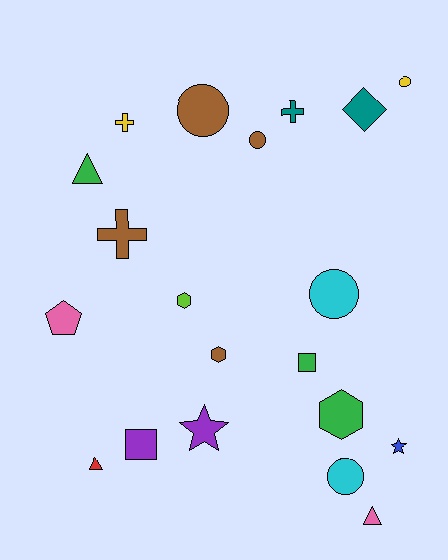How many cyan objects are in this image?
There are 2 cyan objects.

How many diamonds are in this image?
There is 1 diamond.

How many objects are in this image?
There are 20 objects.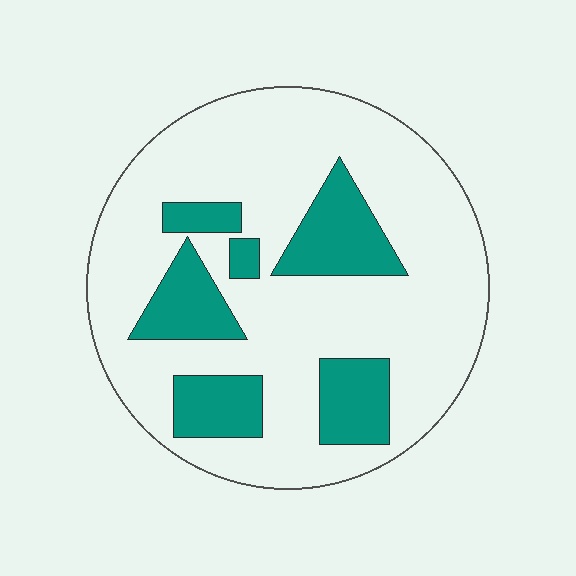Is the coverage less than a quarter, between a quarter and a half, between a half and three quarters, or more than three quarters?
Less than a quarter.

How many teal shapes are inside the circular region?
6.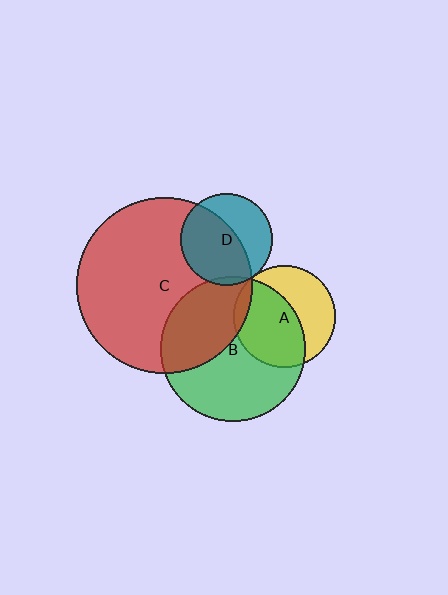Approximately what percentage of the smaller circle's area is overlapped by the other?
Approximately 55%.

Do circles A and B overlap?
Yes.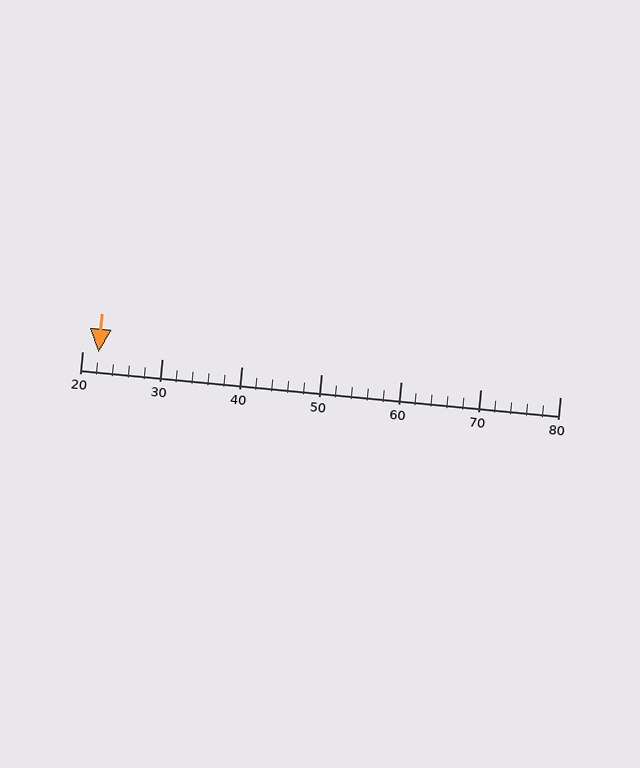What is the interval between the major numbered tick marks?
The major tick marks are spaced 10 units apart.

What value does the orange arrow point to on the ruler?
The orange arrow points to approximately 22.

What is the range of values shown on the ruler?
The ruler shows values from 20 to 80.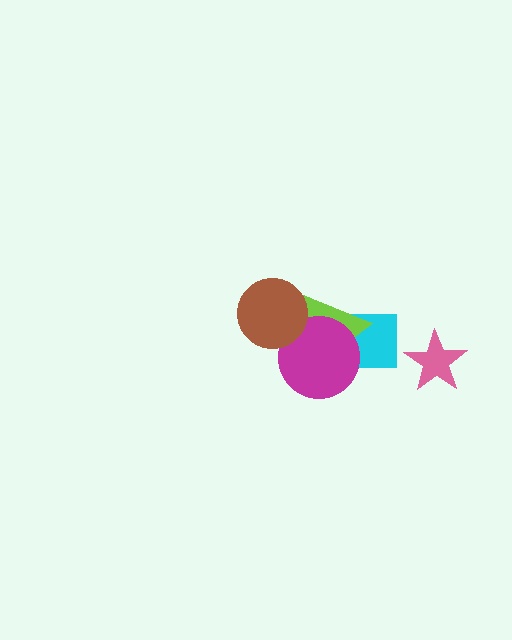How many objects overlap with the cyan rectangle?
2 objects overlap with the cyan rectangle.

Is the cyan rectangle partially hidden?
Yes, it is partially covered by another shape.